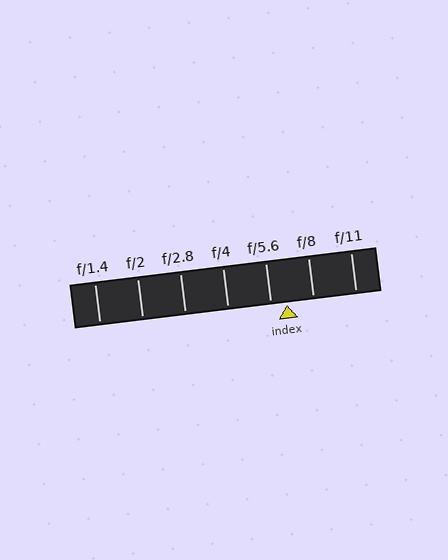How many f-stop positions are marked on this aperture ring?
There are 7 f-stop positions marked.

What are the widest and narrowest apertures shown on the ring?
The widest aperture shown is f/1.4 and the narrowest is f/11.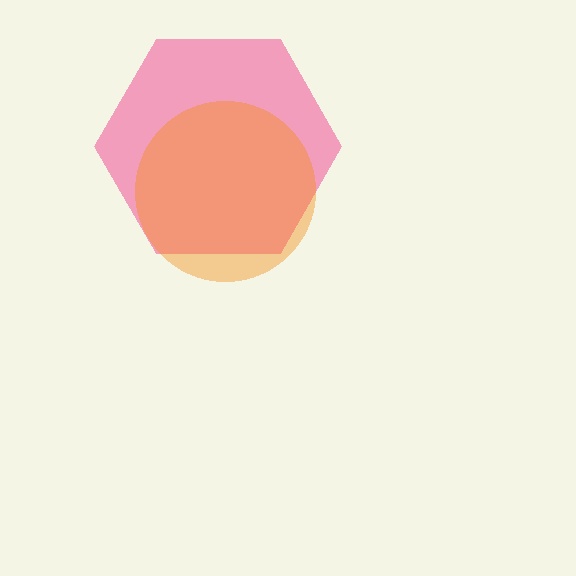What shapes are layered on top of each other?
The layered shapes are: a pink hexagon, an orange circle.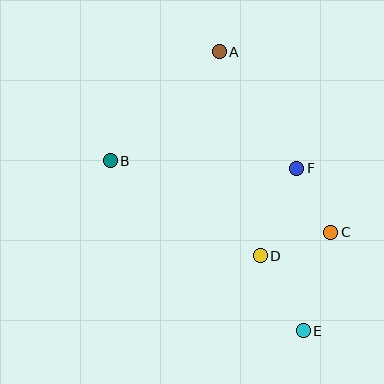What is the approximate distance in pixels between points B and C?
The distance between B and C is approximately 232 pixels.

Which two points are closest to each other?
Points C and F are closest to each other.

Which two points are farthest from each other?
Points A and E are farthest from each other.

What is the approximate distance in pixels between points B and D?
The distance between B and D is approximately 178 pixels.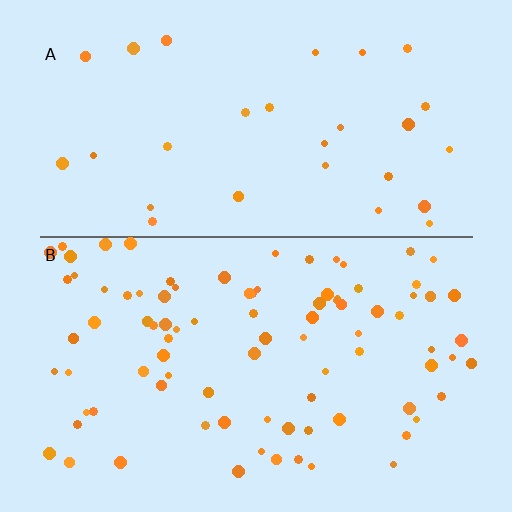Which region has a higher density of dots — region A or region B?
B (the bottom).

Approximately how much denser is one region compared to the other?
Approximately 3.0× — region B over region A.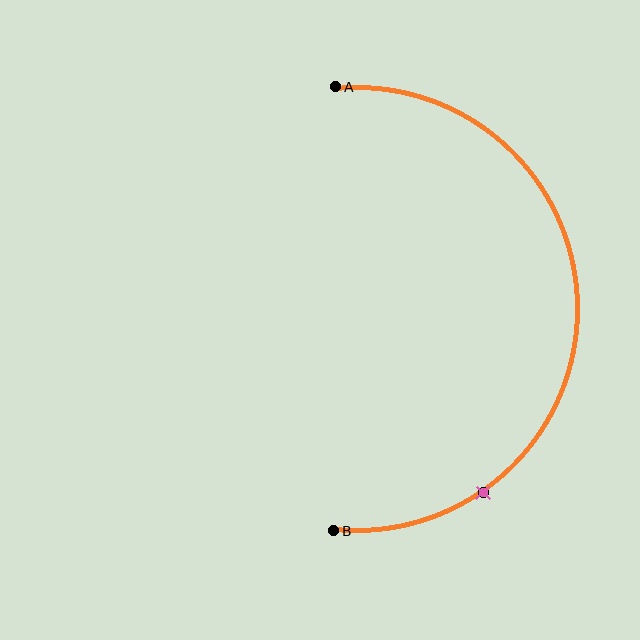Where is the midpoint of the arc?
The arc midpoint is the point on the curve farthest from the straight line joining A and B. It sits to the right of that line.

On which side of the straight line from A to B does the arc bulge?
The arc bulges to the right of the straight line connecting A and B.